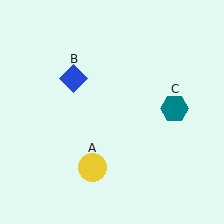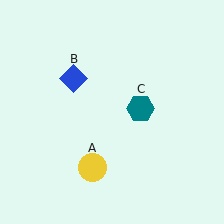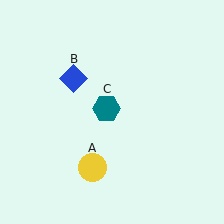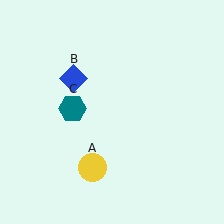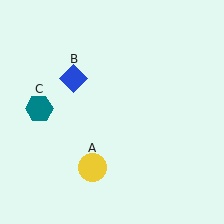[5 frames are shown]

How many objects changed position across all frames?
1 object changed position: teal hexagon (object C).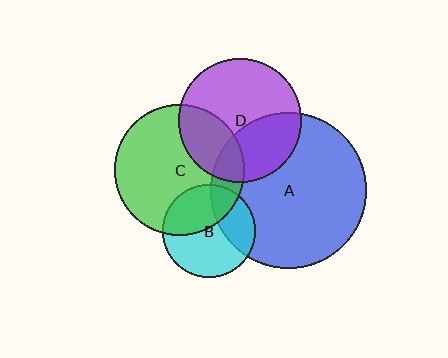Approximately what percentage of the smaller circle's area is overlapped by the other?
Approximately 30%.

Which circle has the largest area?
Circle A (blue).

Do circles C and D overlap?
Yes.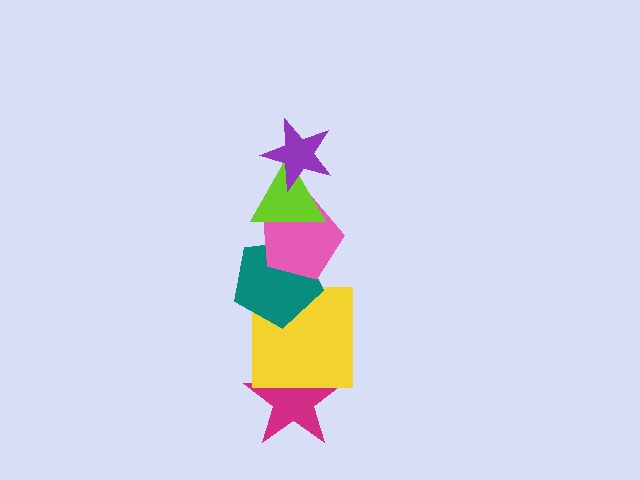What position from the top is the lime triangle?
The lime triangle is 2nd from the top.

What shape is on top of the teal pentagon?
The pink pentagon is on top of the teal pentagon.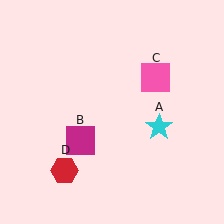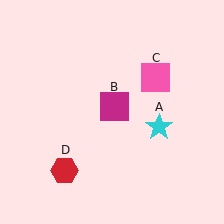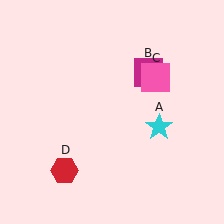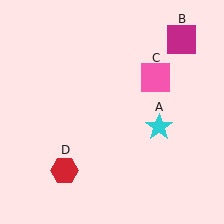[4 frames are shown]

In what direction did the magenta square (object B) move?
The magenta square (object B) moved up and to the right.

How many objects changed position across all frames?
1 object changed position: magenta square (object B).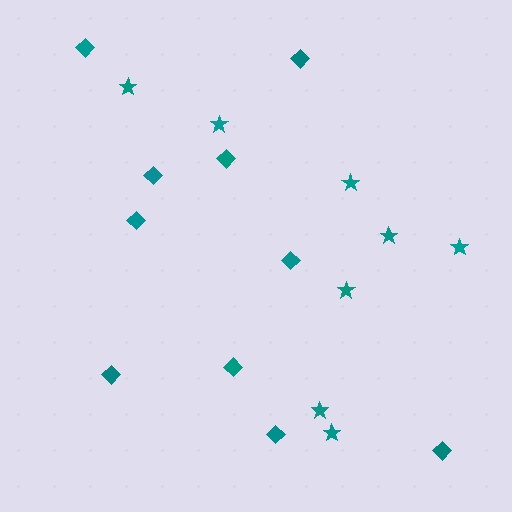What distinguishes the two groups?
There are 2 groups: one group of stars (8) and one group of diamonds (10).